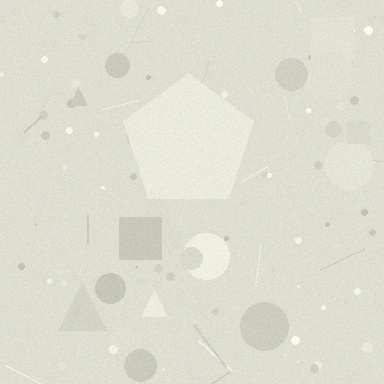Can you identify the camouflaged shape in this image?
The camouflaged shape is a pentagon.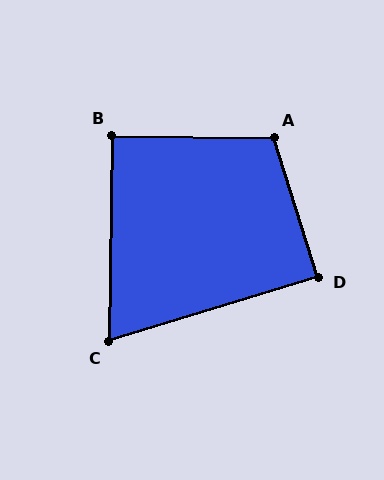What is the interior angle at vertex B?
Approximately 90 degrees (approximately right).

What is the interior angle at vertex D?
Approximately 90 degrees (approximately right).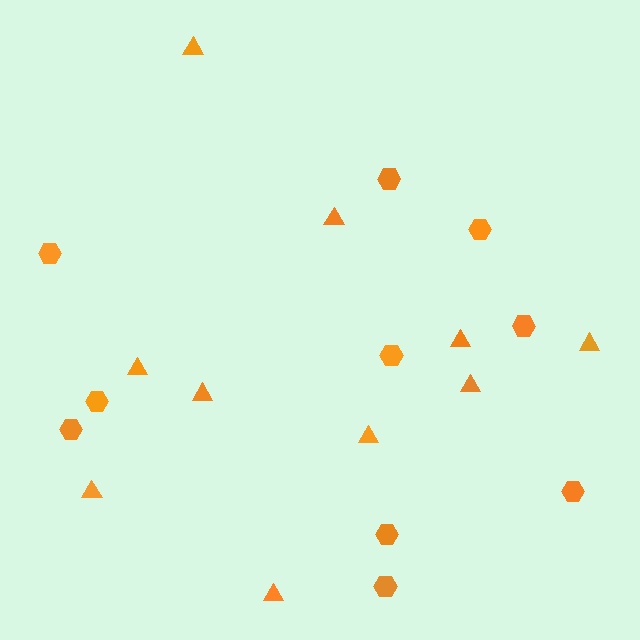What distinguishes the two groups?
There are 2 groups: one group of hexagons (10) and one group of triangles (10).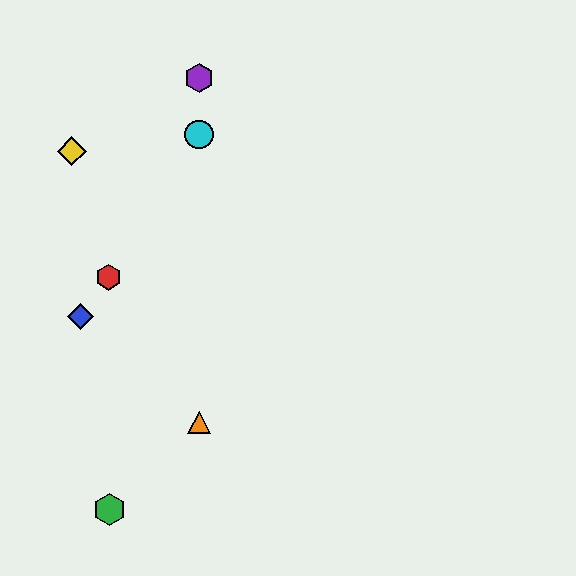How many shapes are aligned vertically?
3 shapes (the purple hexagon, the orange triangle, the cyan circle) are aligned vertically.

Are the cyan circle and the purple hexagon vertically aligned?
Yes, both are at x≈199.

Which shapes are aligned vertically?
The purple hexagon, the orange triangle, the cyan circle are aligned vertically.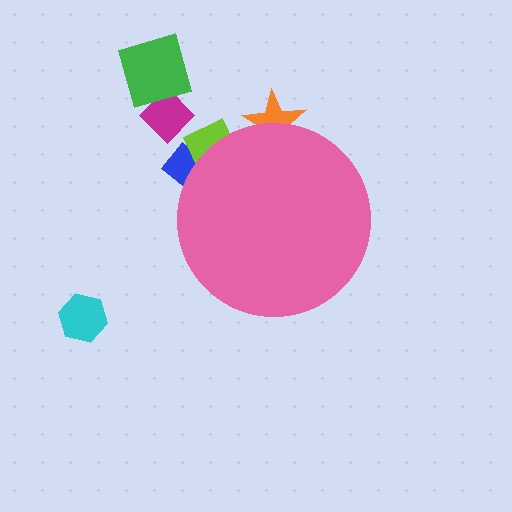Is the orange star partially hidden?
Yes, the orange star is partially hidden behind the pink circle.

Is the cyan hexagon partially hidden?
No, the cyan hexagon is fully visible.